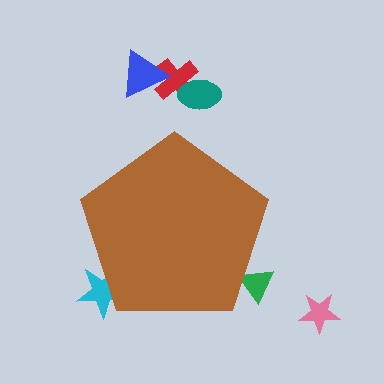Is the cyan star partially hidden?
Yes, the cyan star is partially hidden behind the brown pentagon.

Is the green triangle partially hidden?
Yes, the green triangle is partially hidden behind the brown pentagon.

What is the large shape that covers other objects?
A brown pentagon.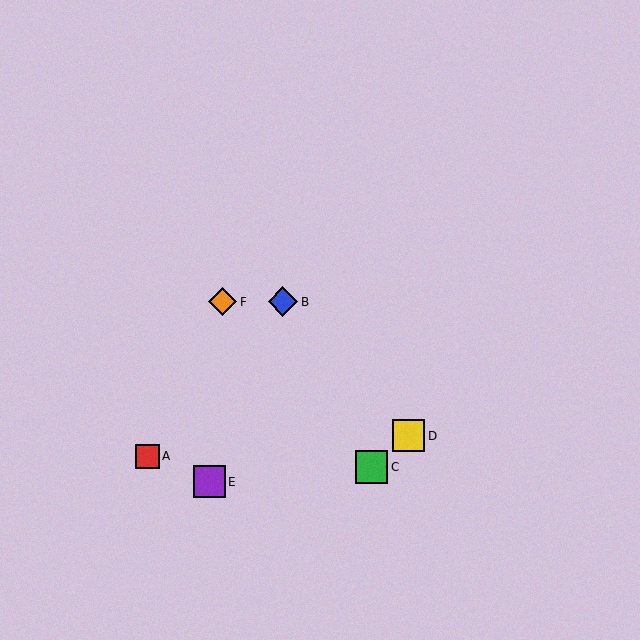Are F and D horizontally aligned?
No, F is at y≈302 and D is at y≈436.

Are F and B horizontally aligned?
Yes, both are at y≈302.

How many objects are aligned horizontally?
2 objects (B, F) are aligned horizontally.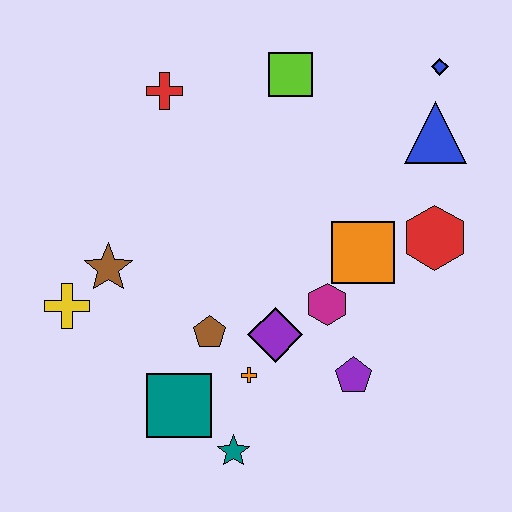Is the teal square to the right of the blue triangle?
No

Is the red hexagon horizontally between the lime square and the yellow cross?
No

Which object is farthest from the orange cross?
The blue diamond is farthest from the orange cross.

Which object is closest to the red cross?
The lime square is closest to the red cross.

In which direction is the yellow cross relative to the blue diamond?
The yellow cross is to the left of the blue diamond.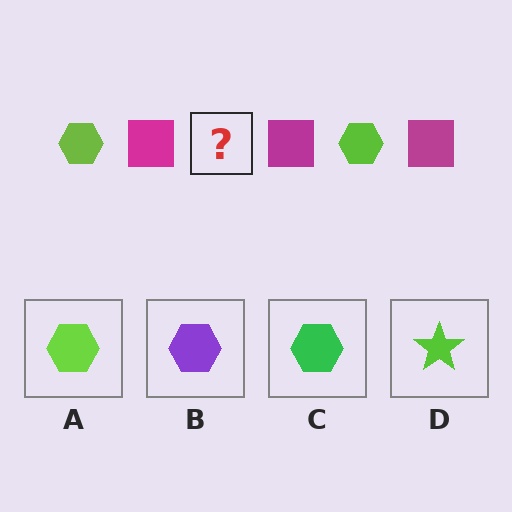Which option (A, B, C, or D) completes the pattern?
A.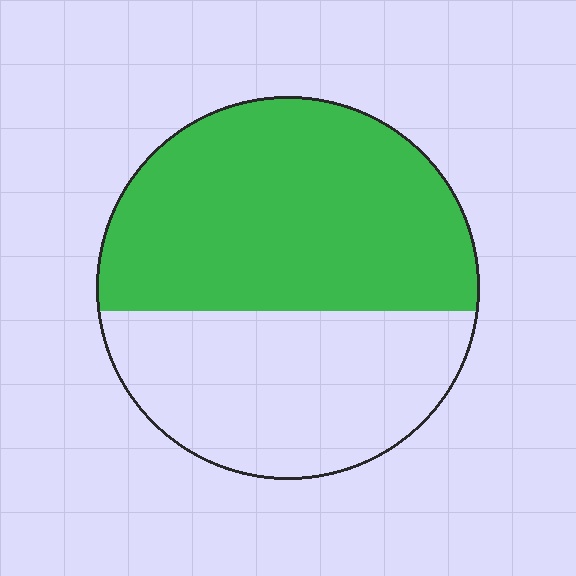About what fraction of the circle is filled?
About three fifths (3/5).